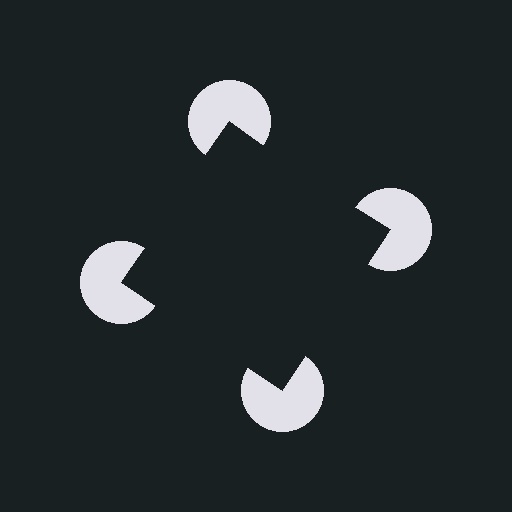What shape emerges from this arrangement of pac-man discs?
An illusory square — its edges are inferred from the aligned wedge cuts in the pac-man discs, not physically drawn.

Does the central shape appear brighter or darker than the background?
It typically appears slightly darker than the background, even though no actual brightness change is drawn.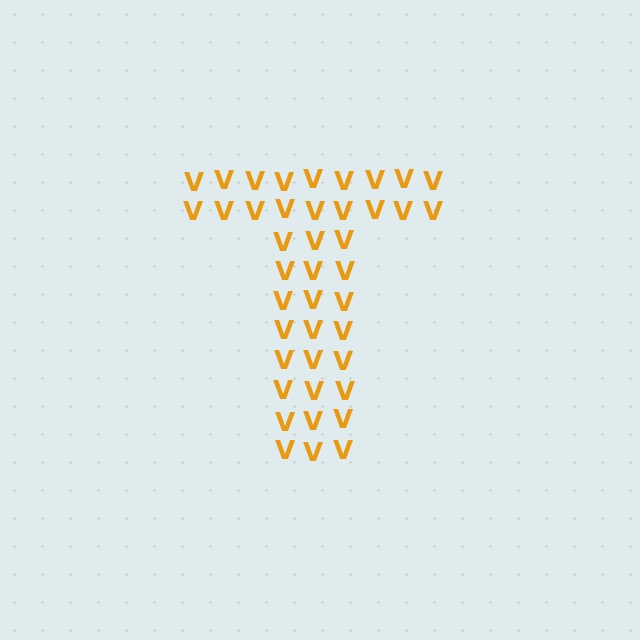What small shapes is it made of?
It is made of small letter V's.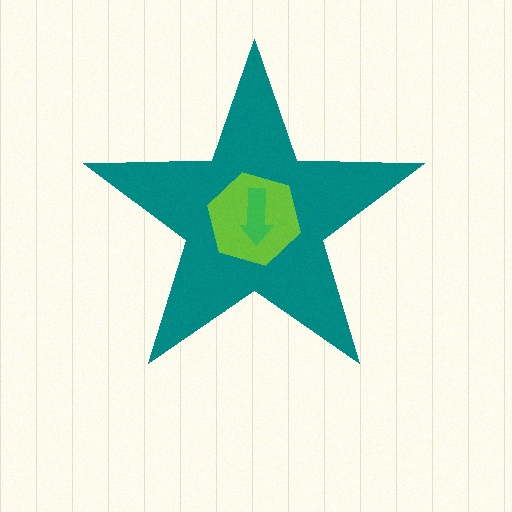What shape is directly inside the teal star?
The lime hexagon.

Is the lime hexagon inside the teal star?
Yes.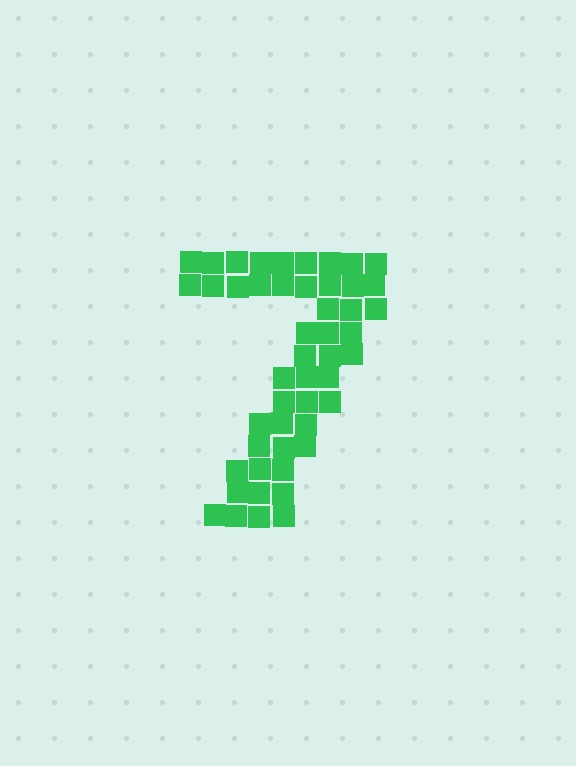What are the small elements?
The small elements are squares.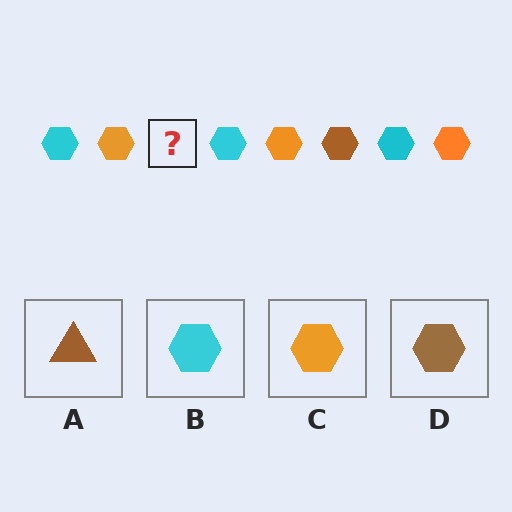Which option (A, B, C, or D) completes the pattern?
D.